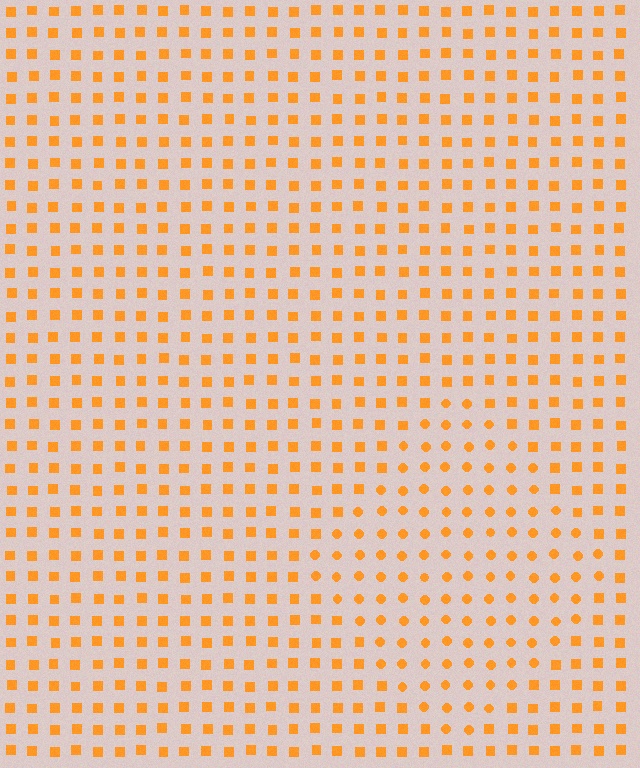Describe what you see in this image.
The image is filled with small orange elements arranged in a uniform grid. A diamond-shaped region contains circles, while the surrounding area contains squares. The boundary is defined purely by the change in element shape.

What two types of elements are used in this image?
The image uses circles inside the diamond region and squares outside it.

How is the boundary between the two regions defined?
The boundary is defined by a change in element shape: circles inside vs. squares outside. All elements share the same color and spacing.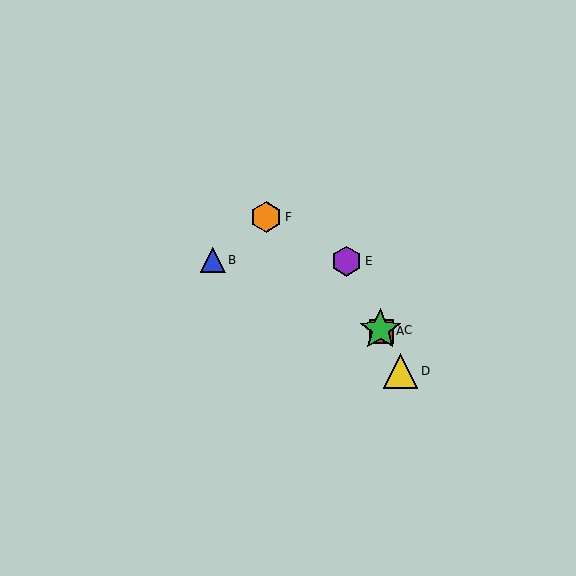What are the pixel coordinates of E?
Object E is at (347, 261).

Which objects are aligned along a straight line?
Objects A, C, D, E are aligned along a straight line.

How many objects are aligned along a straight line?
4 objects (A, C, D, E) are aligned along a straight line.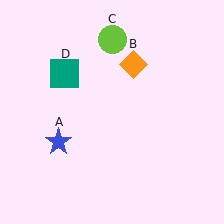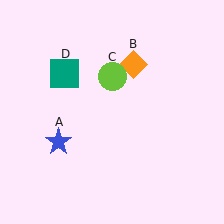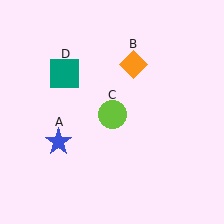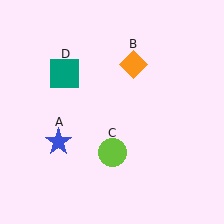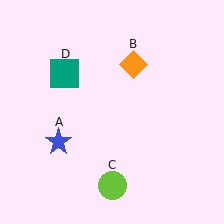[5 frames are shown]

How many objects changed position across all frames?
1 object changed position: lime circle (object C).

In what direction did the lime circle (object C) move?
The lime circle (object C) moved down.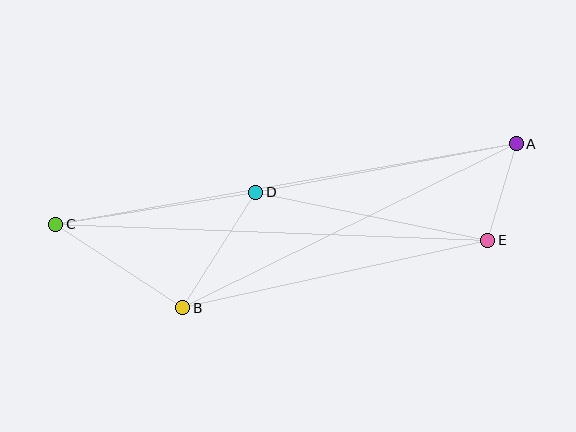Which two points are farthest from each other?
Points A and C are farthest from each other.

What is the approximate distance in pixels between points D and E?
The distance between D and E is approximately 237 pixels.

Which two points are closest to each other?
Points A and E are closest to each other.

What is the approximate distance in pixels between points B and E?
The distance between B and E is approximately 313 pixels.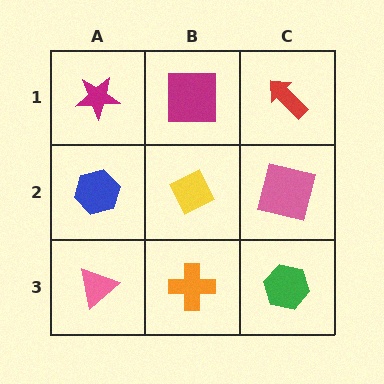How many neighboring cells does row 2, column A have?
3.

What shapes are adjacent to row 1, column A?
A blue hexagon (row 2, column A), a magenta square (row 1, column B).